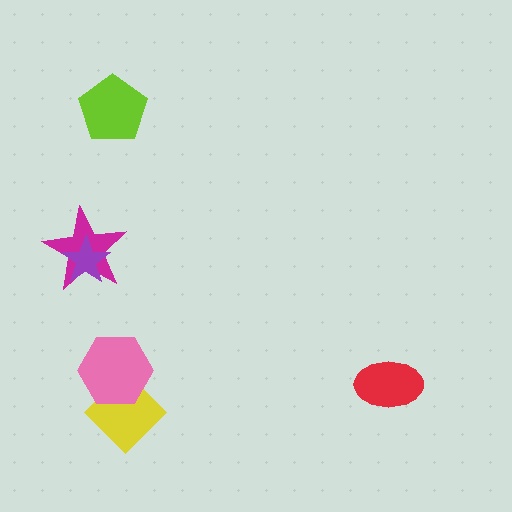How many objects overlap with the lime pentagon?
0 objects overlap with the lime pentagon.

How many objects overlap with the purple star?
1 object overlaps with the purple star.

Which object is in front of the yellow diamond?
The pink hexagon is in front of the yellow diamond.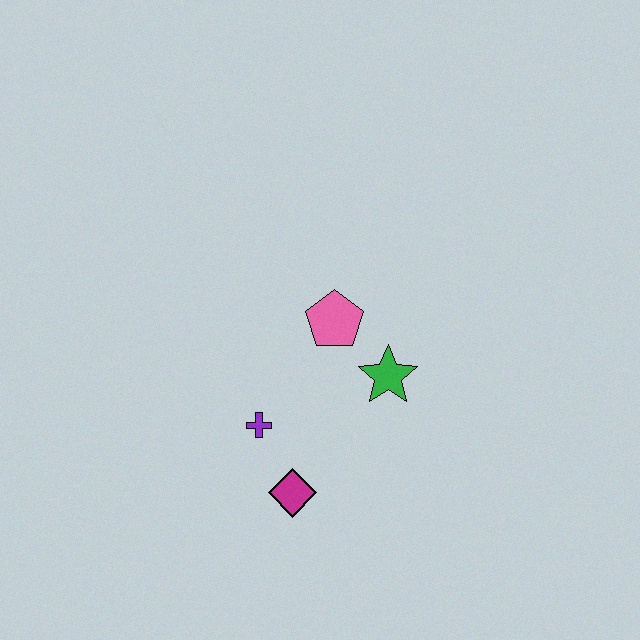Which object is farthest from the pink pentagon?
The magenta diamond is farthest from the pink pentagon.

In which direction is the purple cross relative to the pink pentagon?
The purple cross is below the pink pentagon.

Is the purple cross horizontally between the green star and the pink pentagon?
No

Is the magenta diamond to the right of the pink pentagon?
No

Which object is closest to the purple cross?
The magenta diamond is closest to the purple cross.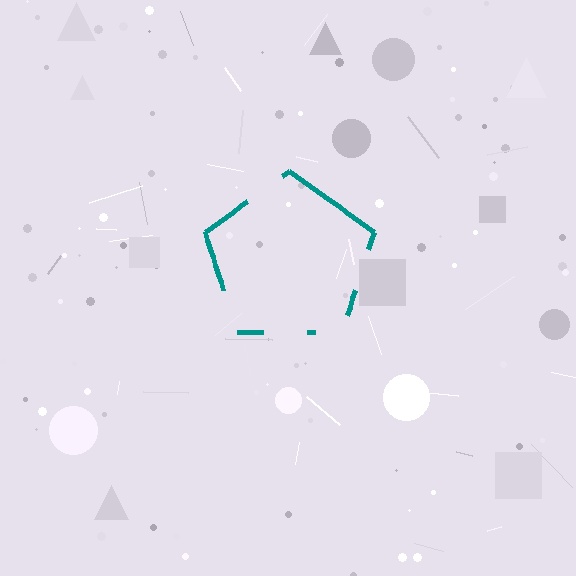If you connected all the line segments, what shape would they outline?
They would outline a pentagon.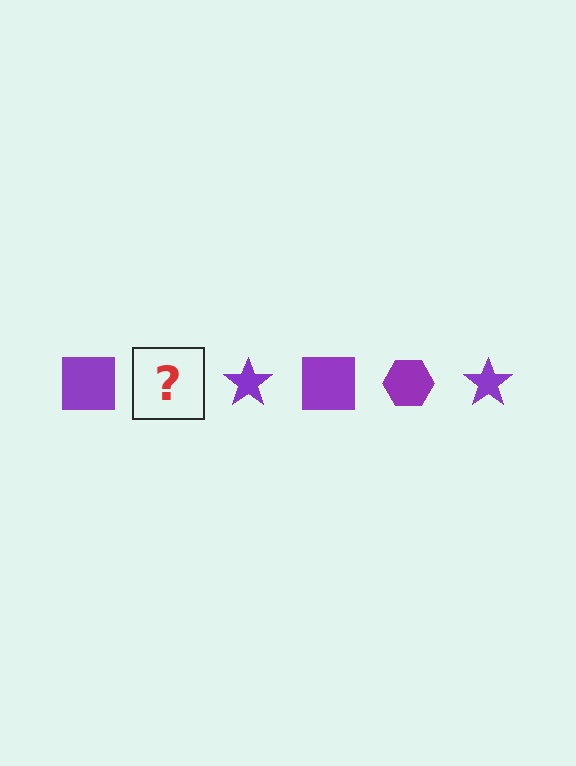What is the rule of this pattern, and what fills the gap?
The rule is that the pattern cycles through square, hexagon, star shapes in purple. The gap should be filled with a purple hexagon.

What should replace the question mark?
The question mark should be replaced with a purple hexagon.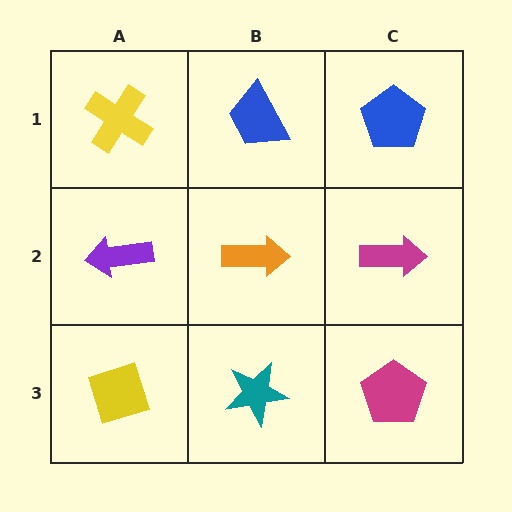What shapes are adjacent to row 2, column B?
A blue trapezoid (row 1, column B), a teal star (row 3, column B), a purple arrow (row 2, column A), a magenta arrow (row 2, column C).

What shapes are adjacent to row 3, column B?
An orange arrow (row 2, column B), a yellow diamond (row 3, column A), a magenta pentagon (row 3, column C).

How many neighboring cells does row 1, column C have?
2.